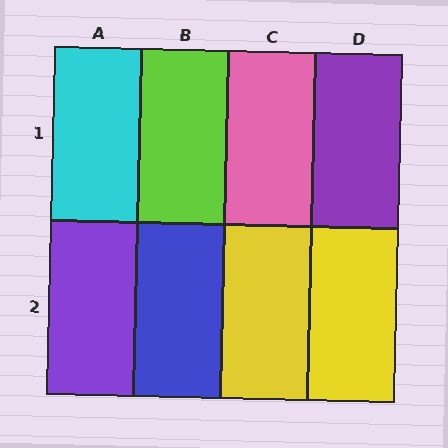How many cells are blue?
1 cell is blue.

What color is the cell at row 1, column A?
Cyan.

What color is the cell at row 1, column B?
Lime.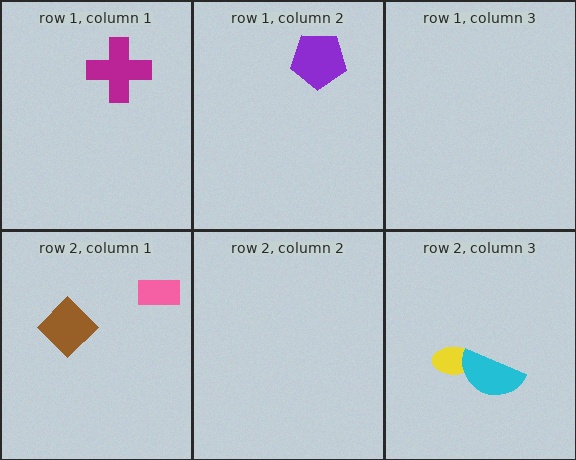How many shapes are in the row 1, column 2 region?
1.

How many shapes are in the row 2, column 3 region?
2.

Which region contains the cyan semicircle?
The row 2, column 3 region.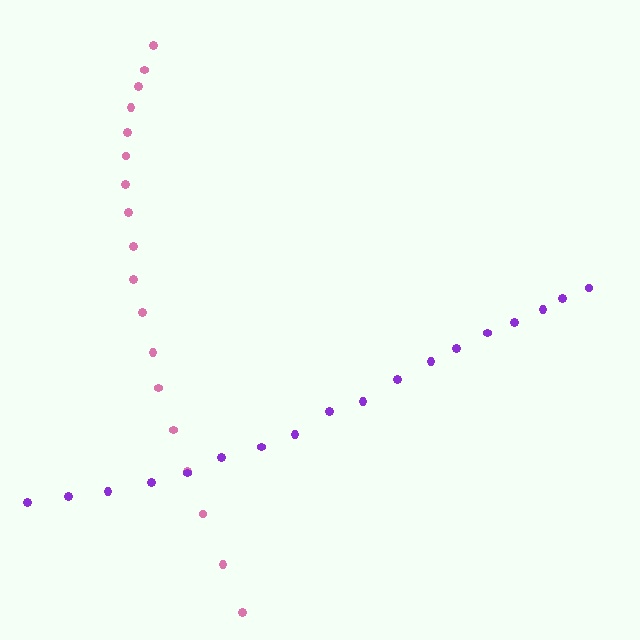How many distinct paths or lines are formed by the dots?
There are 2 distinct paths.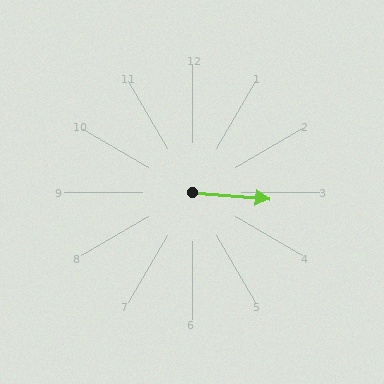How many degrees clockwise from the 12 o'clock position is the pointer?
Approximately 95 degrees.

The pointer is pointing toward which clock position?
Roughly 3 o'clock.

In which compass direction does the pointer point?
East.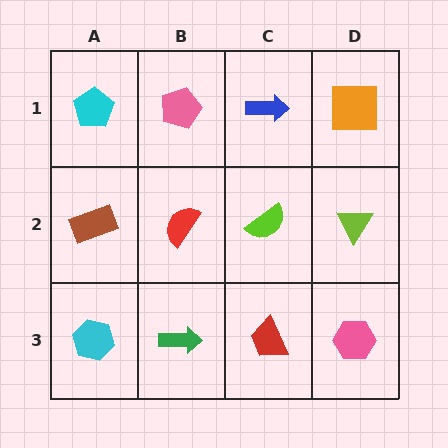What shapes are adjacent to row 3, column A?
A brown rectangle (row 2, column A), a green arrow (row 3, column B).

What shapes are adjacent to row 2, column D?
An orange square (row 1, column D), a pink hexagon (row 3, column D), a lime semicircle (row 2, column C).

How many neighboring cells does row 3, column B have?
3.